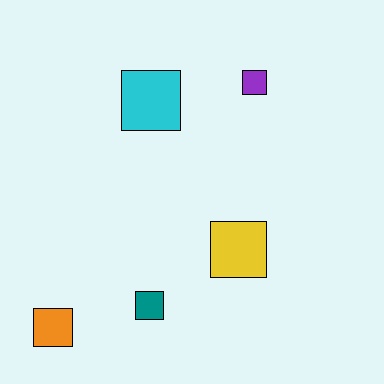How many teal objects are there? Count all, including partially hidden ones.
There is 1 teal object.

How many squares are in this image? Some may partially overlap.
There are 5 squares.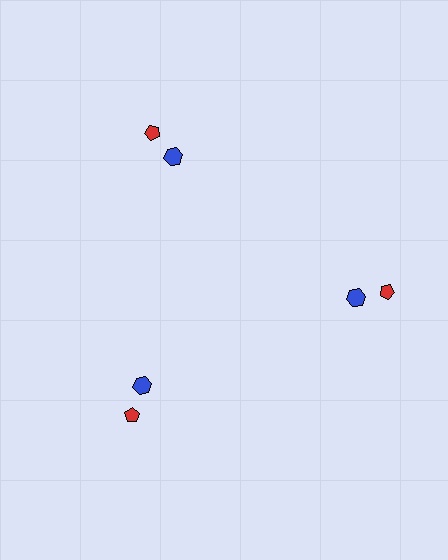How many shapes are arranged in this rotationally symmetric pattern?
There are 6 shapes, arranged in 3 groups of 2.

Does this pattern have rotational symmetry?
Yes, this pattern has 3-fold rotational symmetry. It looks the same after rotating 120 degrees around the center.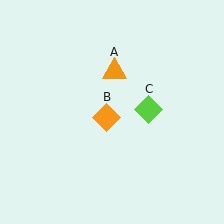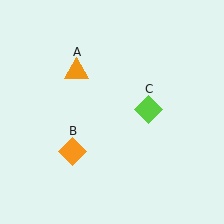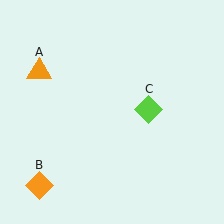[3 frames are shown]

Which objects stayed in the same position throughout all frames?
Lime diamond (object C) remained stationary.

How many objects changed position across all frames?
2 objects changed position: orange triangle (object A), orange diamond (object B).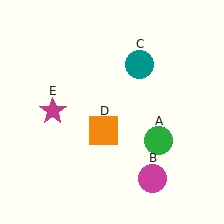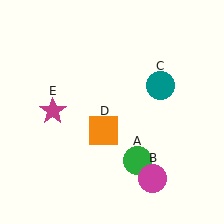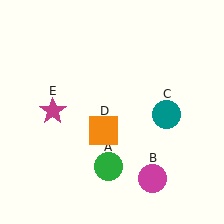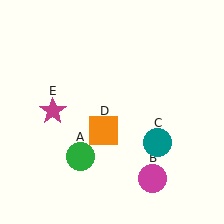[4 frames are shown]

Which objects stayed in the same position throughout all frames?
Magenta circle (object B) and orange square (object D) and magenta star (object E) remained stationary.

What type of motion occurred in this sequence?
The green circle (object A), teal circle (object C) rotated clockwise around the center of the scene.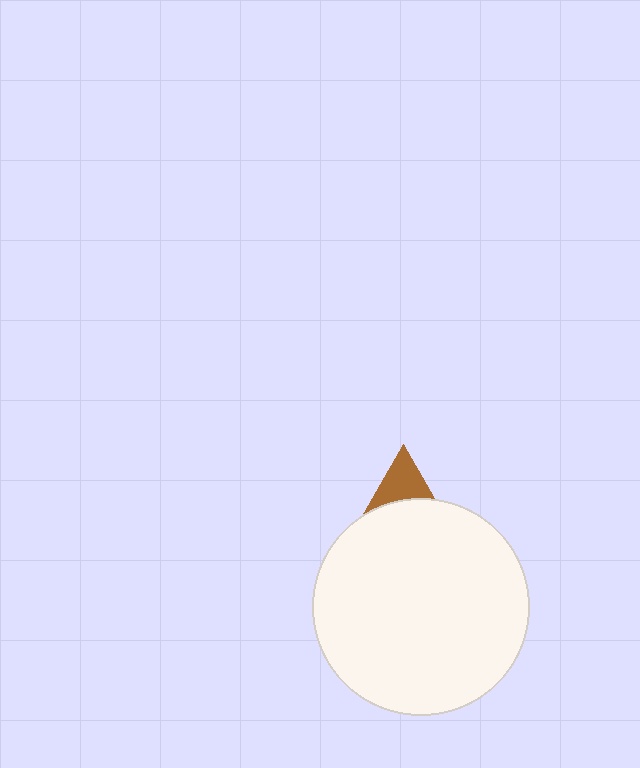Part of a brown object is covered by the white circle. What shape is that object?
It is a triangle.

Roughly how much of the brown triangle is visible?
A small part of it is visible (roughly 37%).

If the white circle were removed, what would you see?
You would see the complete brown triangle.